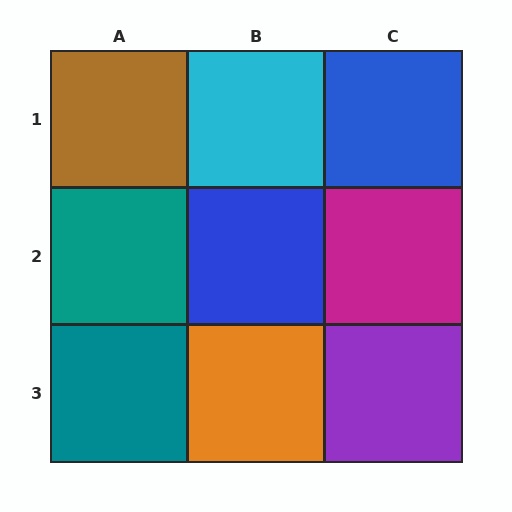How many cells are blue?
2 cells are blue.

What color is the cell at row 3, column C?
Purple.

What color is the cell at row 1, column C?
Blue.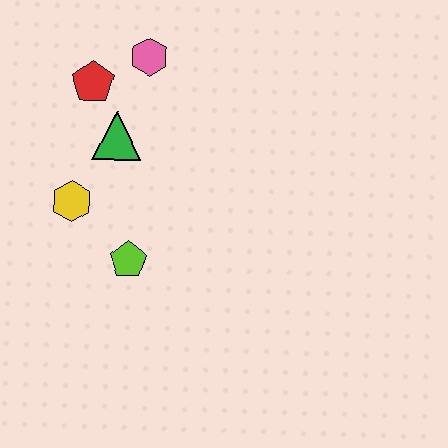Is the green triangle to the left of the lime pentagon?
Yes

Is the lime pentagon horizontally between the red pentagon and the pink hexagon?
Yes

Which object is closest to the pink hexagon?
The red pentagon is closest to the pink hexagon.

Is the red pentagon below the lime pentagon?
No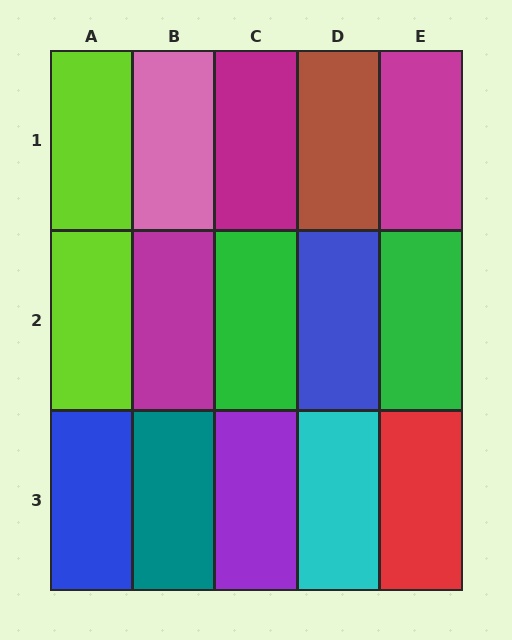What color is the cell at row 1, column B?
Pink.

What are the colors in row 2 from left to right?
Lime, magenta, green, blue, green.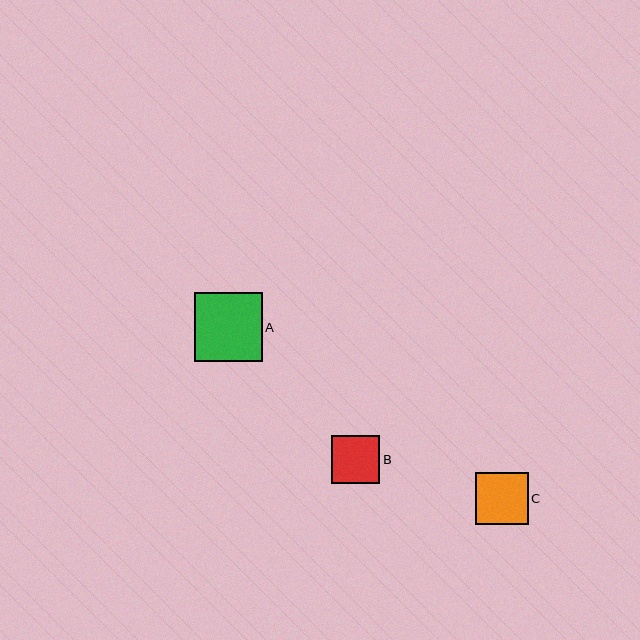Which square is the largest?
Square A is the largest with a size of approximately 68 pixels.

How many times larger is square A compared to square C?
Square A is approximately 1.3 times the size of square C.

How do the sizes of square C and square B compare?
Square C and square B are approximately the same size.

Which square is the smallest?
Square B is the smallest with a size of approximately 48 pixels.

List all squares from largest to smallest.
From largest to smallest: A, C, B.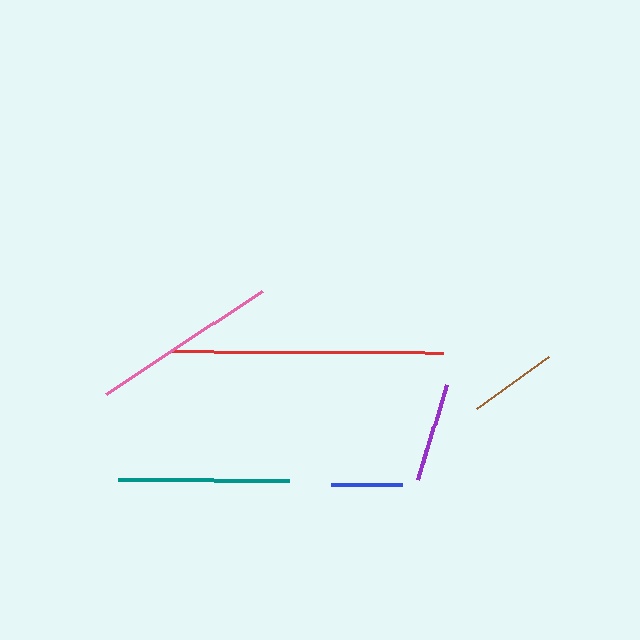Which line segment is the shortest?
The blue line is the shortest at approximately 72 pixels.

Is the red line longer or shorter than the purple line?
The red line is longer than the purple line.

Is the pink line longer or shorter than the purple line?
The pink line is longer than the purple line.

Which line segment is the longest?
The red line is the longest at approximately 272 pixels.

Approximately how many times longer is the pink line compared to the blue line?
The pink line is approximately 2.6 times the length of the blue line.